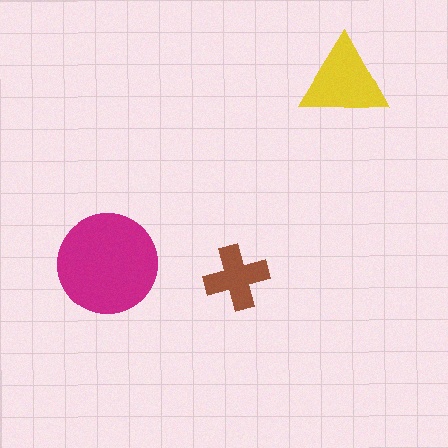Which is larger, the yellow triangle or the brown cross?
The yellow triangle.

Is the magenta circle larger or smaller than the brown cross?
Larger.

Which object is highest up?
The yellow triangle is topmost.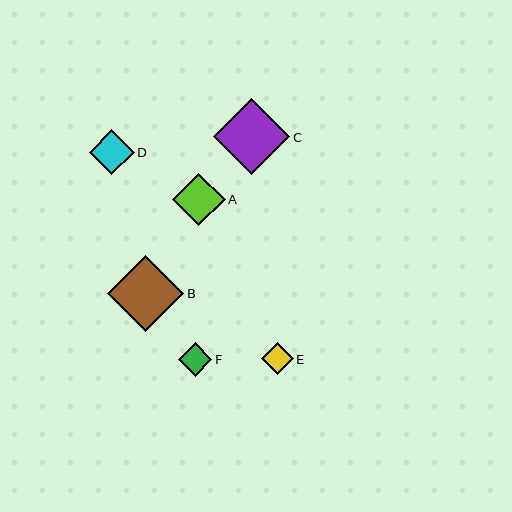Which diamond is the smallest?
Diamond E is the smallest with a size of approximately 32 pixels.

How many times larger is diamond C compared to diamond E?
Diamond C is approximately 2.4 times the size of diamond E.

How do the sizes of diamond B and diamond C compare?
Diamond B and diamond C are approximately the same size.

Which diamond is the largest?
Diamond B is the largest with a size of approximately 76 pixels.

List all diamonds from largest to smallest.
From largest to smallest: B, C, A, D, F, E.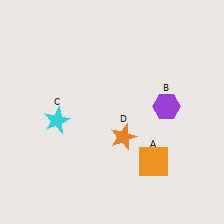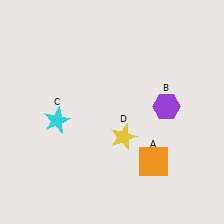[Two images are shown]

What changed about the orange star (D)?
In Image 1, D is orange. In Image 2, it changed to yellow.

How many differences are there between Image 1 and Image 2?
There is 1 difference between the two images.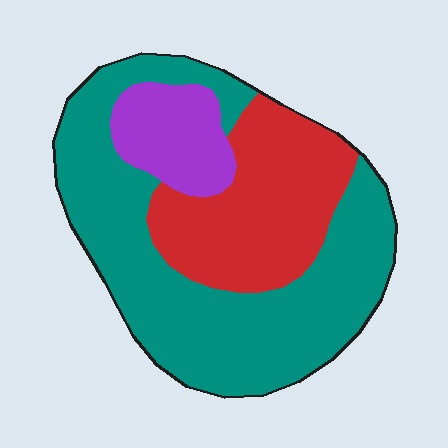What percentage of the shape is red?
Red takes up between a quarter and a half of the shape.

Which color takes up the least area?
Purple, at roughly 15%.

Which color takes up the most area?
Teal, at roughly 60%.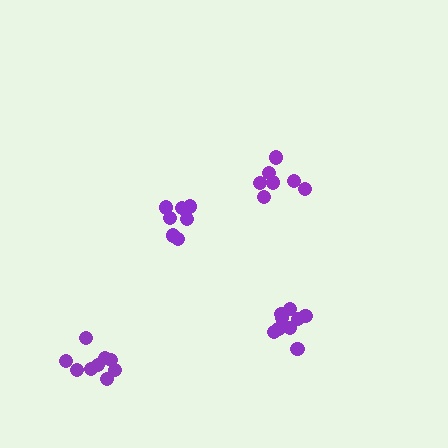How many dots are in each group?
Group 1: 7 dots, Group 2: 9 dots, Group 3: 9 dots, Group 4: 7 dots (32 total).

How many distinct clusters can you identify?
There are 4 distinct clusters.